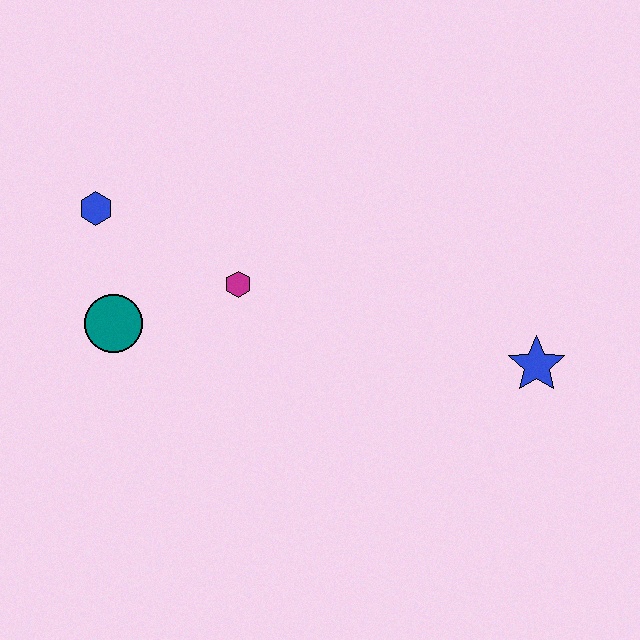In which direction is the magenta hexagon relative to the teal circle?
The magenta hexagon is to the right of the teal circle.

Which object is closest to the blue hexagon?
The teal circle is closest to the blue hexagon.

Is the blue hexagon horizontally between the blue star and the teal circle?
No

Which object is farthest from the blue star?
The blue hexagon is farthest from the blue star.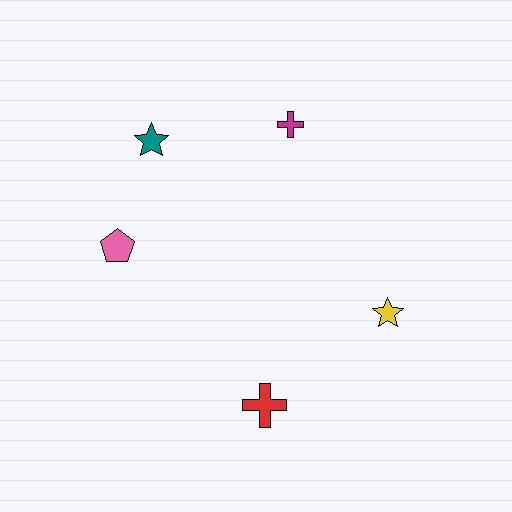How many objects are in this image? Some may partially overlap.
There are 5 objects.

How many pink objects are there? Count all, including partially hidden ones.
There is 1 pink object.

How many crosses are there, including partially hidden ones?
There are 2 crosses.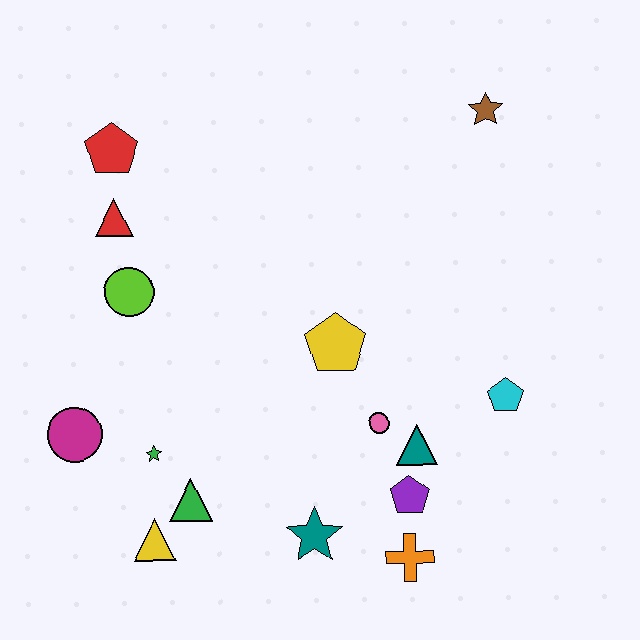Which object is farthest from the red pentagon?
The orange cross is farthest from the red pentagon.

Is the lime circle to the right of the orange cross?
No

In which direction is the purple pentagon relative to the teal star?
The purple pentagon is to the right of the teal star.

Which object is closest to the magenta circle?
The green star is closest to the magenta circle.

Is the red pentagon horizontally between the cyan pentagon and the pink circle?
No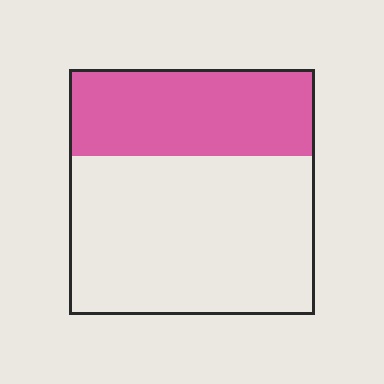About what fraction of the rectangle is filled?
About one third (1/3).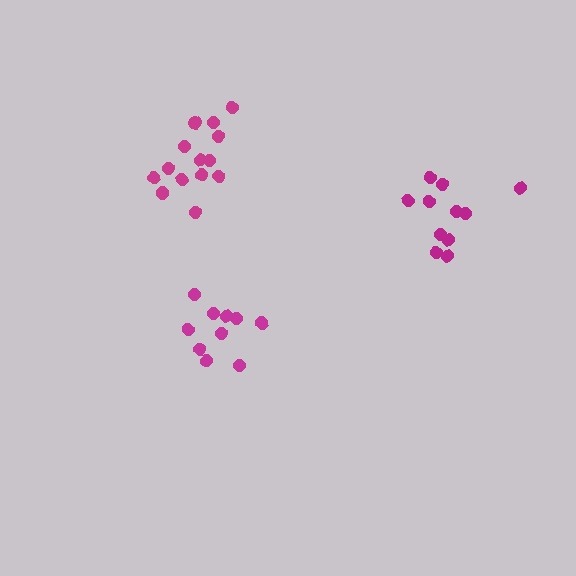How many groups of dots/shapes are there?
There are 3 groups.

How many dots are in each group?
Group 1: 14 dots, Group 2: 10 dots, Group 3: 11 dots (35 total).